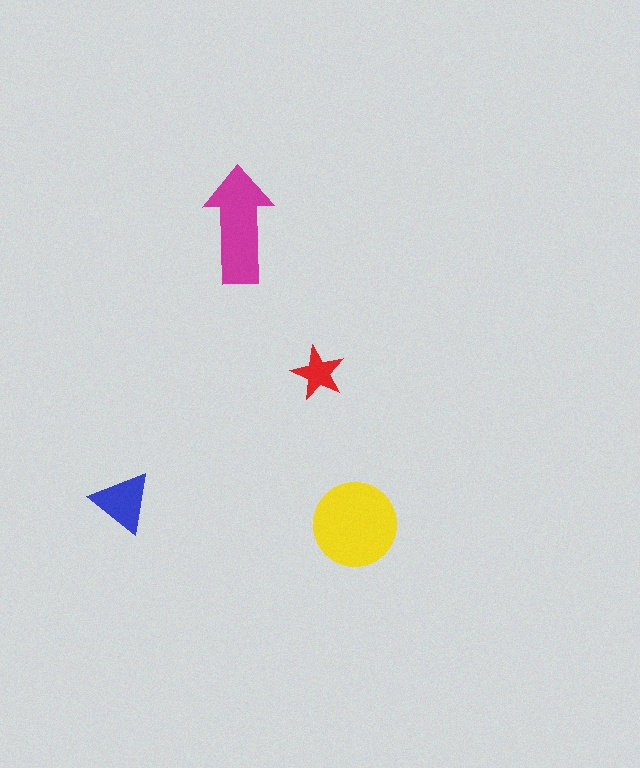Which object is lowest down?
The yellow circle is bottommost.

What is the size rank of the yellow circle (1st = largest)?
1st.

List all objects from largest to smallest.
The yellow circle, the magenta arrow, the blue triangle, the red star.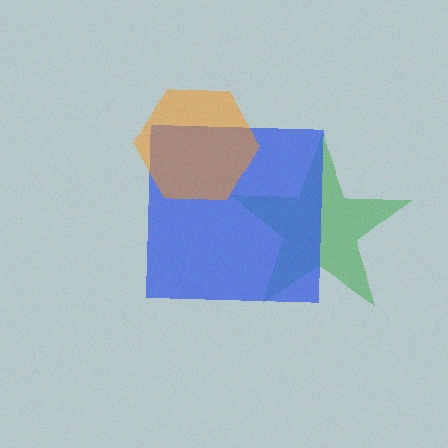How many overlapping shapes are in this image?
There are 3 overlapping shapes in the image.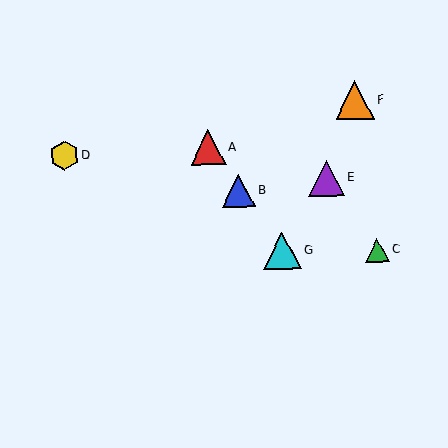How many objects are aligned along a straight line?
3 objects (A, B, G) are aligned along a straight line.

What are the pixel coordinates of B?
Object B is at (239, 190).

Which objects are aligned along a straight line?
Objects A, B, G are aligned along a straight line.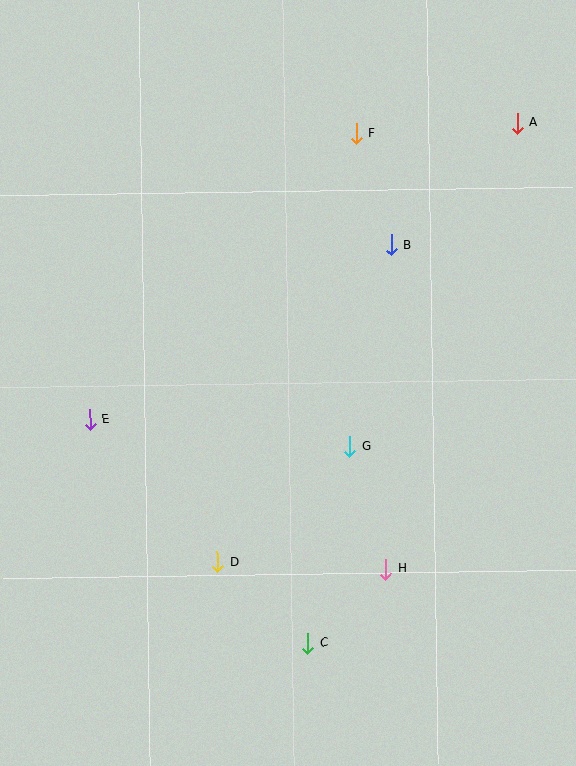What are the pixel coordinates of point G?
Point G is at (350, 446).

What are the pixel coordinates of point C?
Point C is at (308, 643).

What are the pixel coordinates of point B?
Point B is at (391, 245).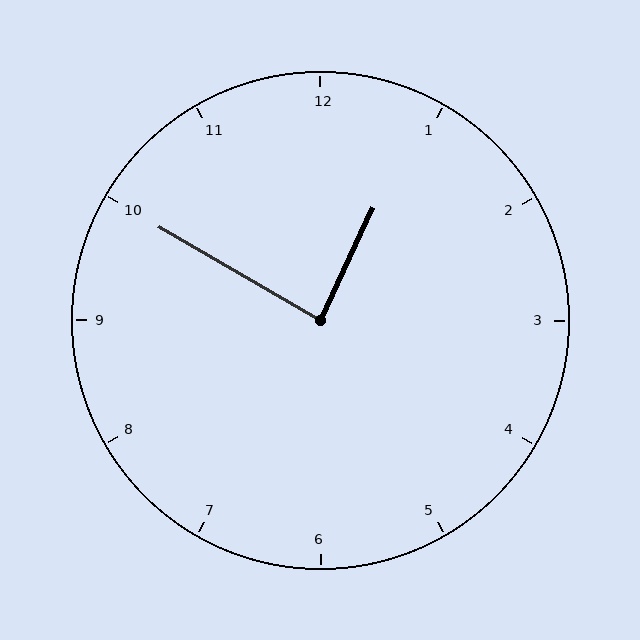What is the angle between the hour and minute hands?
Approximately 85 degrees.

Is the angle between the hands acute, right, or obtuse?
It is right.